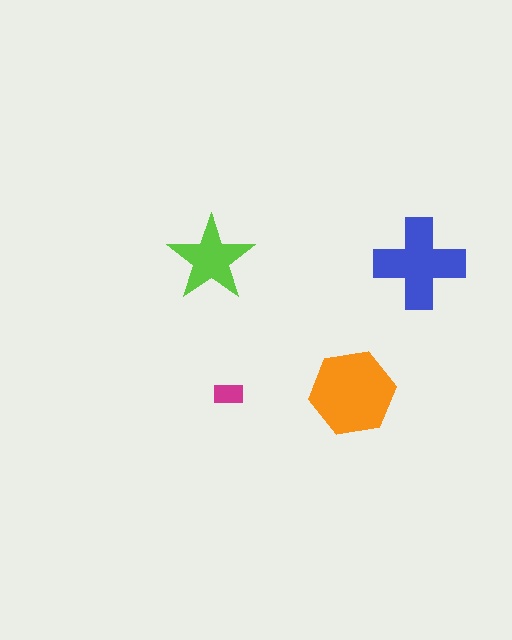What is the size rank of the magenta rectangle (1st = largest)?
4th.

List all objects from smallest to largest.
The magenta rectangle, the lime star, the blue cross, the orange hexagon.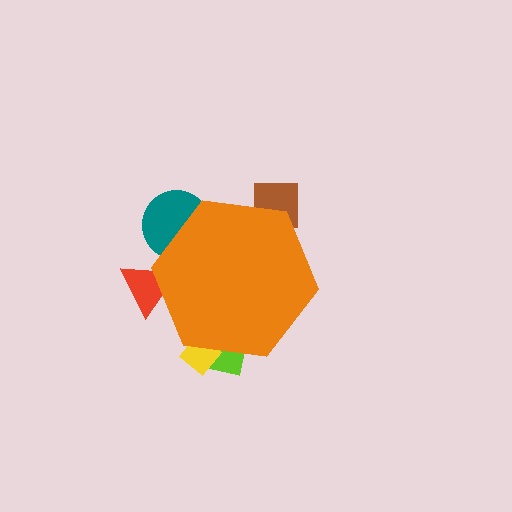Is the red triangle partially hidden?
Yes, the red triangle is partially hidden behind the orange hexagon.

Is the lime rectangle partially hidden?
Yes, the lime rectangle is partially hidden behind the orange hexagon.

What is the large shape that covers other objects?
An orange hexagon.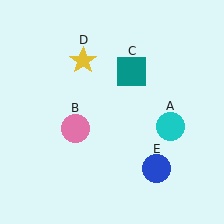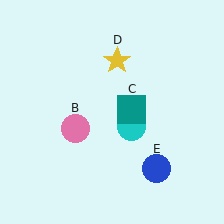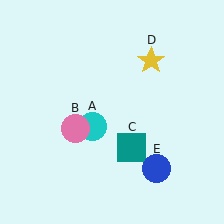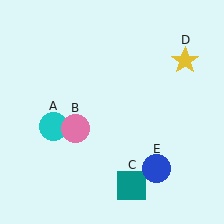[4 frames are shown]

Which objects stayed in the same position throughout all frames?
Pink circle (object B) and blue circle (object E) remained stationary.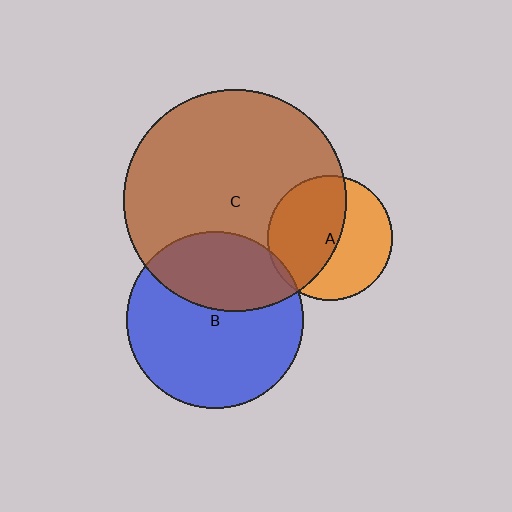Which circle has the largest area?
Circle C (brown).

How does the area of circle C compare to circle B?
Approximately 1.6 times.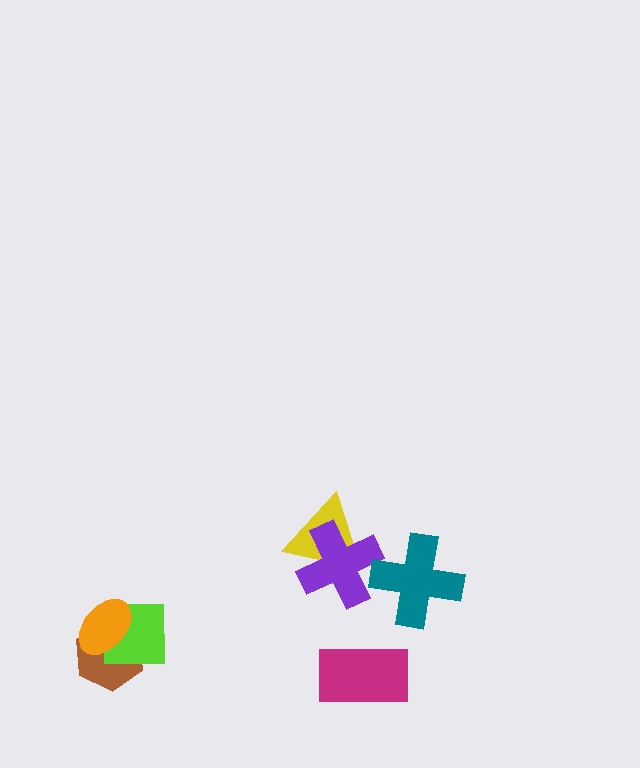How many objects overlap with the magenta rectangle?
0 objects overlap with the magenta rectangle.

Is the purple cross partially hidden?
Yes, it is partially covered by another shape.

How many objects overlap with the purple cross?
2 objects overlap with the purple cross.